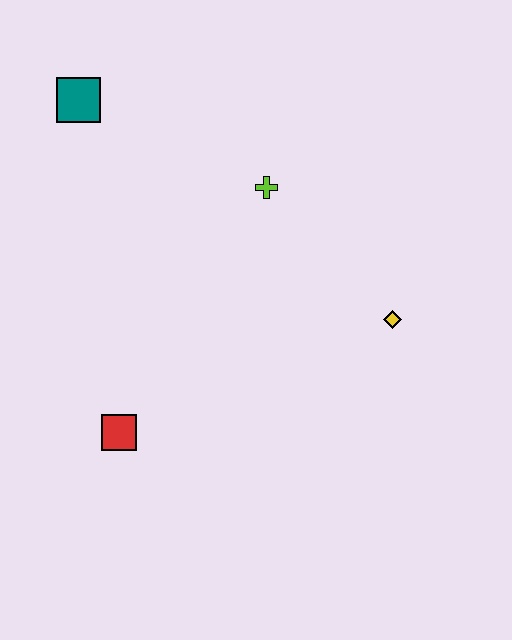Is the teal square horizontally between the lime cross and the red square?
No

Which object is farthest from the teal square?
The yellow diamond is farthest from the teal square.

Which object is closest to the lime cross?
The yellow diamond is closest to the lime cross.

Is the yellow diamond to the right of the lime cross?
Yes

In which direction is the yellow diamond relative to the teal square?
The yellow diamond is to the right of the teal square.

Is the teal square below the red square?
No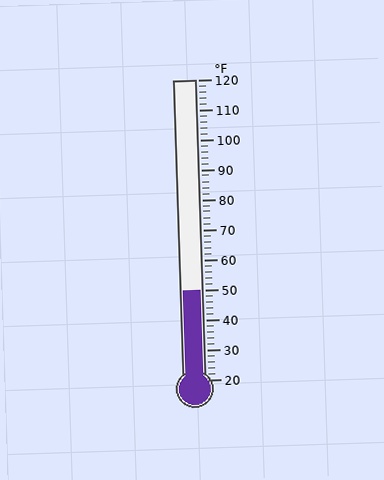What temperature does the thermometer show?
The thermometer shows approximately 50°F.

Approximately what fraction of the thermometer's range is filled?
The thermometer is filled to approximately 30% of its range.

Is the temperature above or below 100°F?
The temperature is below 100°F.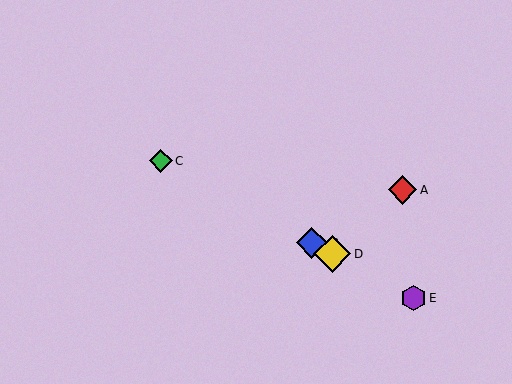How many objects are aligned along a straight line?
4 objects (B, C, D, E) are aligned along a straight line.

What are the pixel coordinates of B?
Object B is at (312, 243).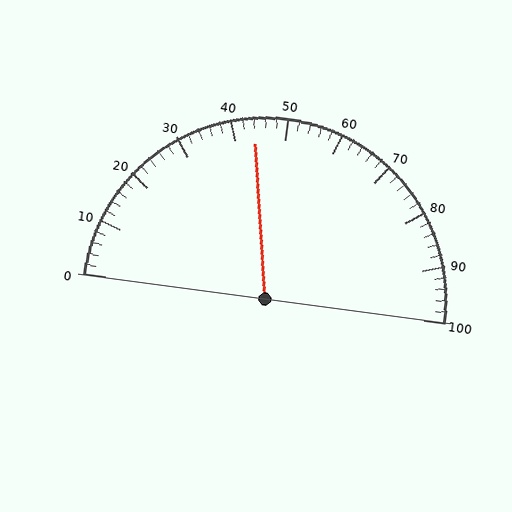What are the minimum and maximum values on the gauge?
The gauge ranges from 0 to 100.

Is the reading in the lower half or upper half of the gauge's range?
The reading is in the lower half of the range (0 to 100).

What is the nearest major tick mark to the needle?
The nearest major tick mark is 40.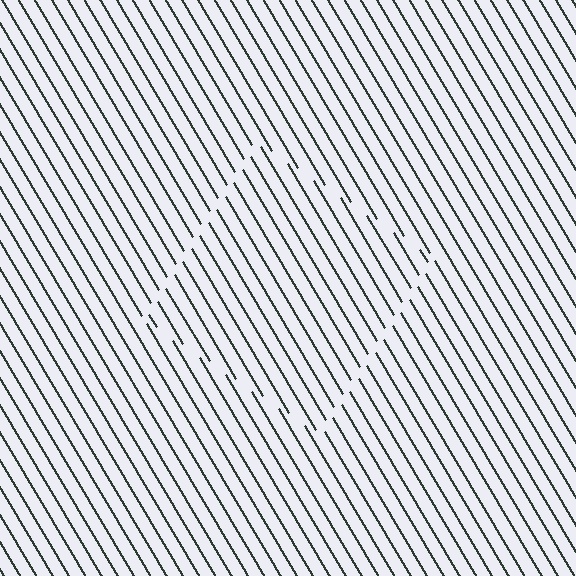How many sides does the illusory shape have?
4 sides — the line-ends trace a square.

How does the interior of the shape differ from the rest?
The interior of the shape contains the same grating, shifted by half a period — the contour is defined by the phase discontinuity where line-ends from the inner and outer gratings abut.